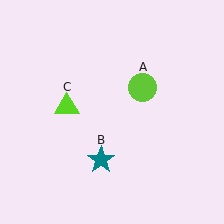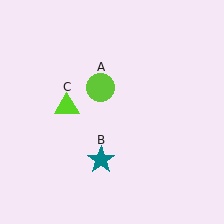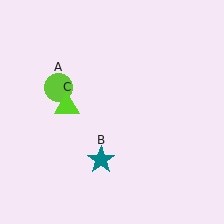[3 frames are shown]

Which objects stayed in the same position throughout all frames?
Teal star (object B) and lime triangle (object C) remained stationary.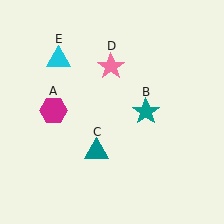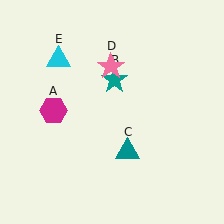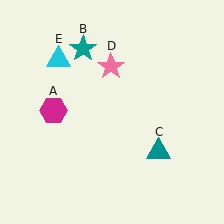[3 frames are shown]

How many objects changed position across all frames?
2 objects changed position: teal star (object B), teal triangle (object C).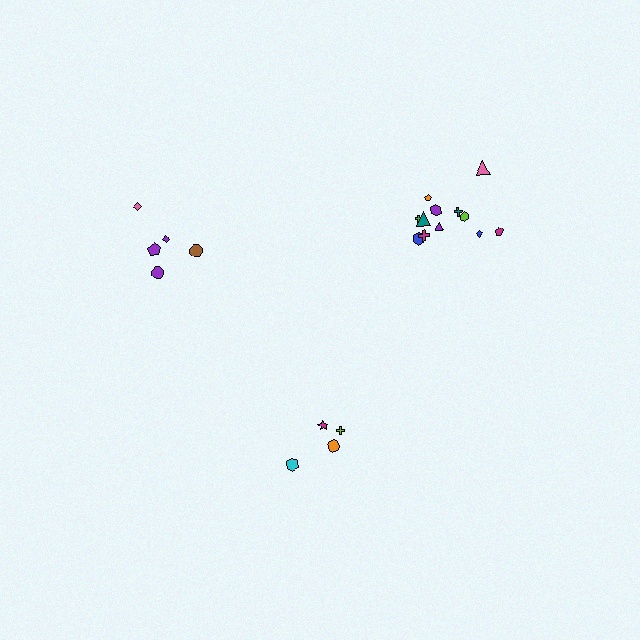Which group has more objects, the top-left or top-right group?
The top-right group.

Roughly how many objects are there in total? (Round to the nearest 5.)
Roughly 20 objects in total.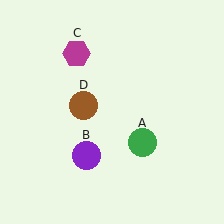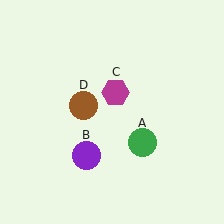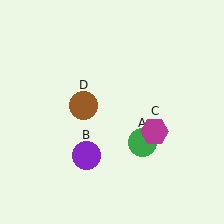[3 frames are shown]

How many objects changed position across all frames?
1 object changed position: magenta hexagon (object C).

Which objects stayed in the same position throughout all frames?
Green circle (object A) and purple circle (object B) and brown circle (object D) remained stationary.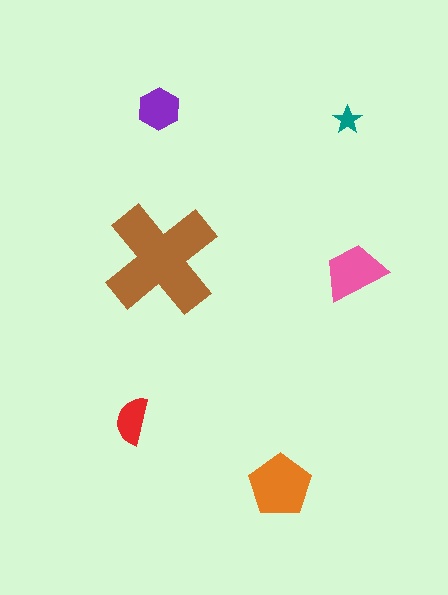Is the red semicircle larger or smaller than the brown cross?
Smaller.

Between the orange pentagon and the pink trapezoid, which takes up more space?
The orange pentagon.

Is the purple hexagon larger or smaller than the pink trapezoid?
Smaller.